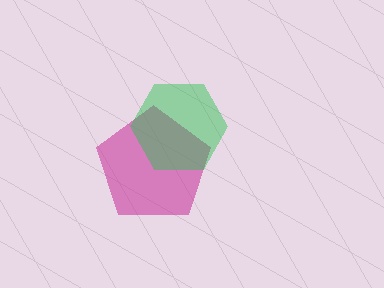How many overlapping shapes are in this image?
There are 2 overlapping shapes in the image.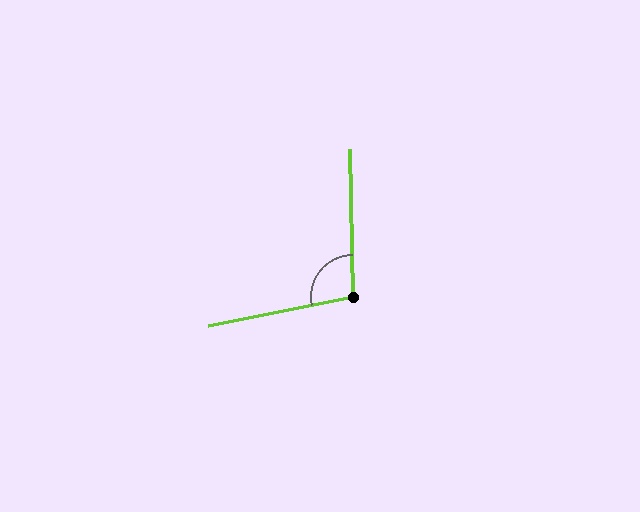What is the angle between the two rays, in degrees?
Approximately 101 degrees.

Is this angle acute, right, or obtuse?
It is obtuse.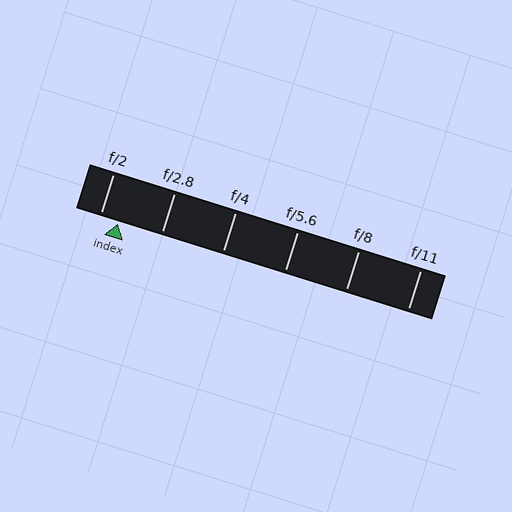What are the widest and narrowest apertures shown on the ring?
The widest aperture shown is f/2 and the narrowest is f/11.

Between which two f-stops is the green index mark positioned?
The index mark is between f/2 and f/2.8.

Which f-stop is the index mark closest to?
The index mark is closest to f/2.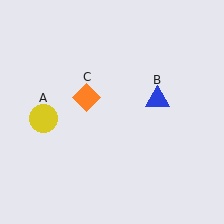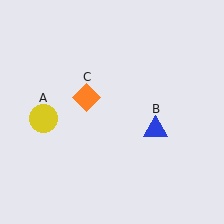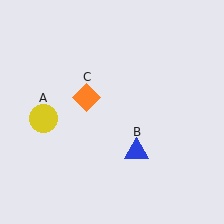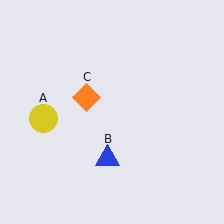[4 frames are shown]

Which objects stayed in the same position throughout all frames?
Yellow circle (object A) and orange diamond (object C) remained stationary.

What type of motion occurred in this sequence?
The blue triangle (object B) rotated clockwise around the center of the scene.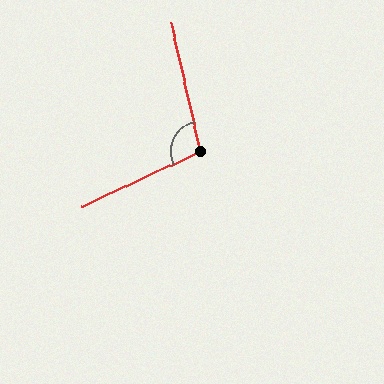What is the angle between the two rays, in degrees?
Approximately 102 degrees.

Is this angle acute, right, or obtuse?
It is obtuse.